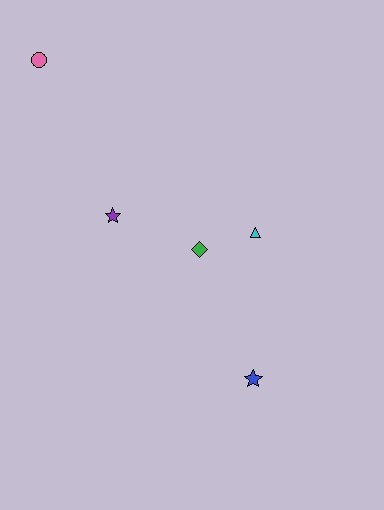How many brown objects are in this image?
There are no brown objects.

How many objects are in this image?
There are 5 objects.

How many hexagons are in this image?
There are no hexagons.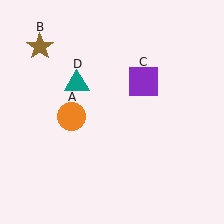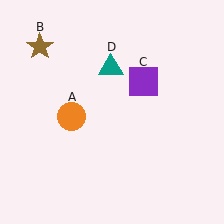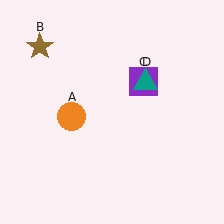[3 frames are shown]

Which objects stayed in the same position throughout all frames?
Orange circle (object A) and brown star (object B) and purple square (object C) remained stationary.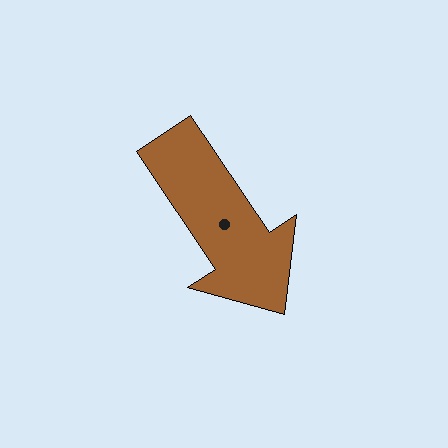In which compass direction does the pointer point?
Southeast.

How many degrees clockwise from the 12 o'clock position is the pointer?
Approximately 146 degrees.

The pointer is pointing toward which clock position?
Roughly 5 o'clock.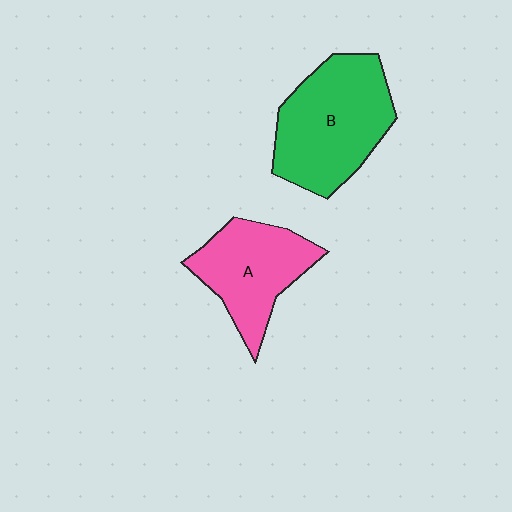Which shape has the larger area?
Shape B (green).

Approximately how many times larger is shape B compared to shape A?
Approximately 1.3 times.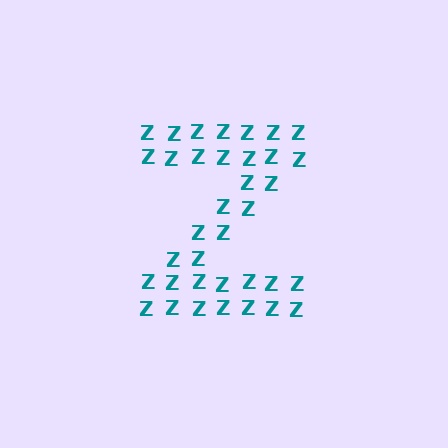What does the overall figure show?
The overall figure shows the letter Z.